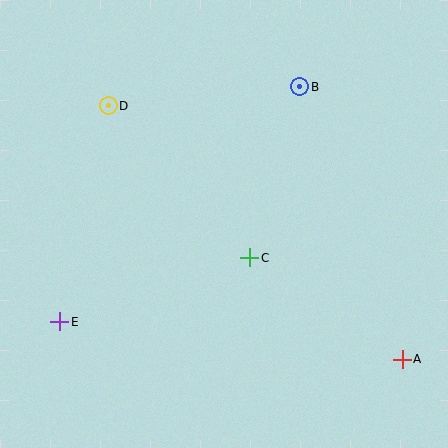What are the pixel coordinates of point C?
Point C is at (250, 258).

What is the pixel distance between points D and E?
The distance between D and E is 221 pixels.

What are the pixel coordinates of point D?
Point D is at (108, 106).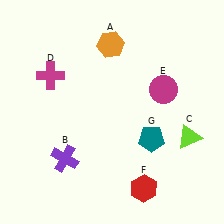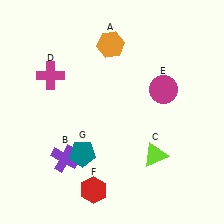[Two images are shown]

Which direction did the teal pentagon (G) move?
The teal pentagon (G) moved left.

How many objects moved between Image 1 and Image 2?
3 objects moved between the two images.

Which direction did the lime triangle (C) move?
The lime triangle (C) moved left.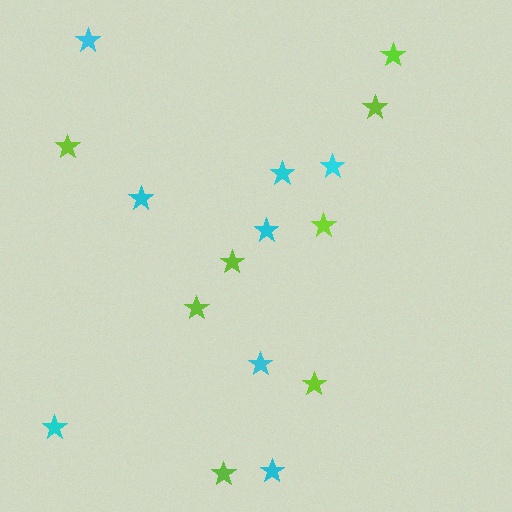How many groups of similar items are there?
There are 2 groups: one group of lime stars (8) and one group of cyan stars (8).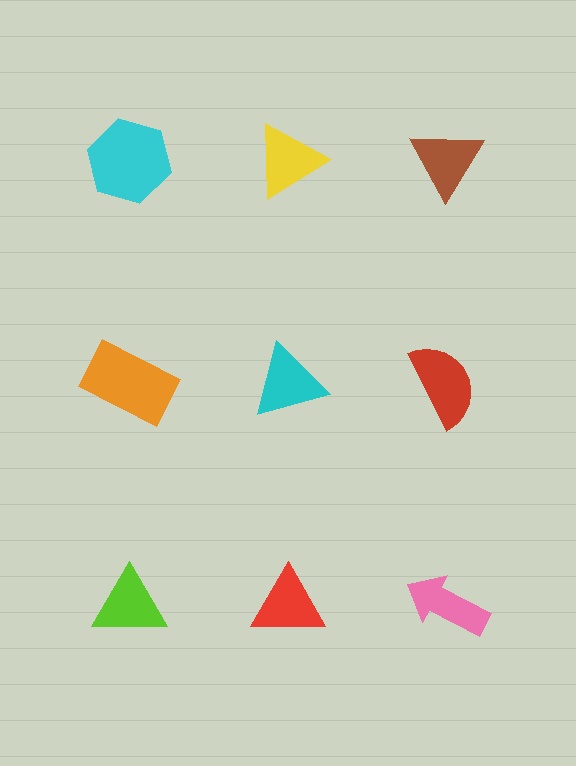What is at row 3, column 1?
A lime triangle.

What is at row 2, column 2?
A cyan triangle.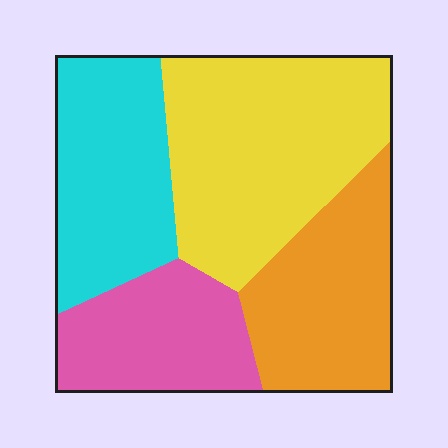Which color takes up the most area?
Yellow, at roughly 35%.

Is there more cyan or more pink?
Cyan.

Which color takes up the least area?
Pink, at roughly 20%.